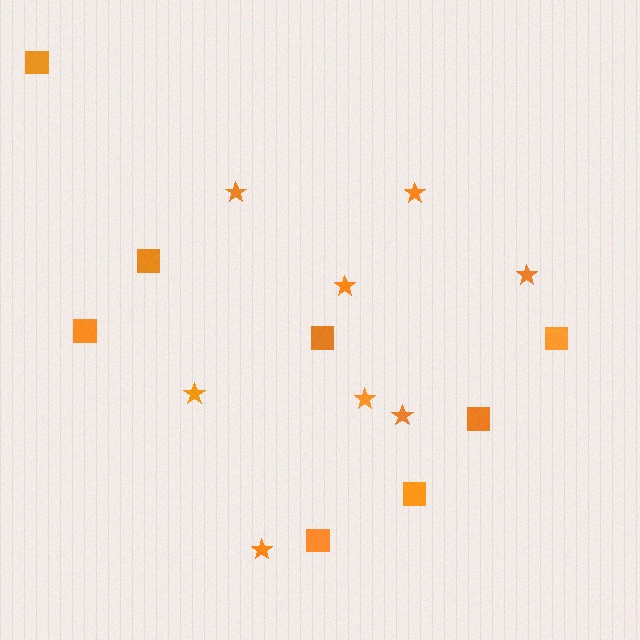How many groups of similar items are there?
There are 2 groups: one group of squares (8) and one group of stars (8).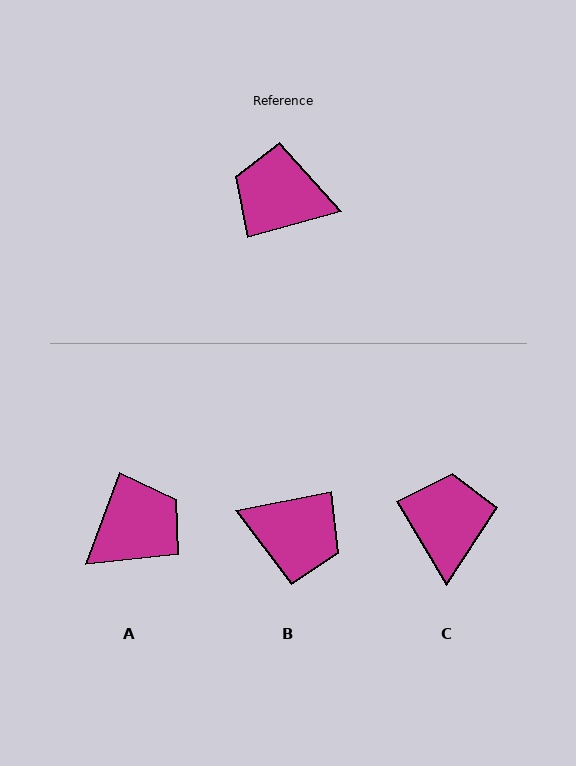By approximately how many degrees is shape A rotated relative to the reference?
Approximately 126 degrees clockwise.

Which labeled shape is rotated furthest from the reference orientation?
B, about 175 degrees away.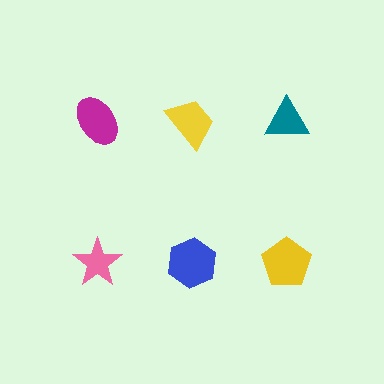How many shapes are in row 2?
3 shapes.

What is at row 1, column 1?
A magenta ellipse.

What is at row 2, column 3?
A yellow pentagon.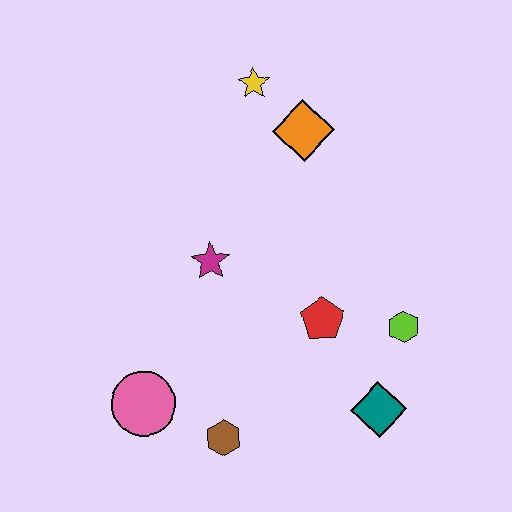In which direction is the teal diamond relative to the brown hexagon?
The teal diamond is to the right of the brown hexagon.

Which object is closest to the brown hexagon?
The pink circle is closest to the brown hexagon.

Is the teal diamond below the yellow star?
Yes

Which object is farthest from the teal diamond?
The yellow star is farthest from the teal diamond.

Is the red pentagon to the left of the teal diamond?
Yes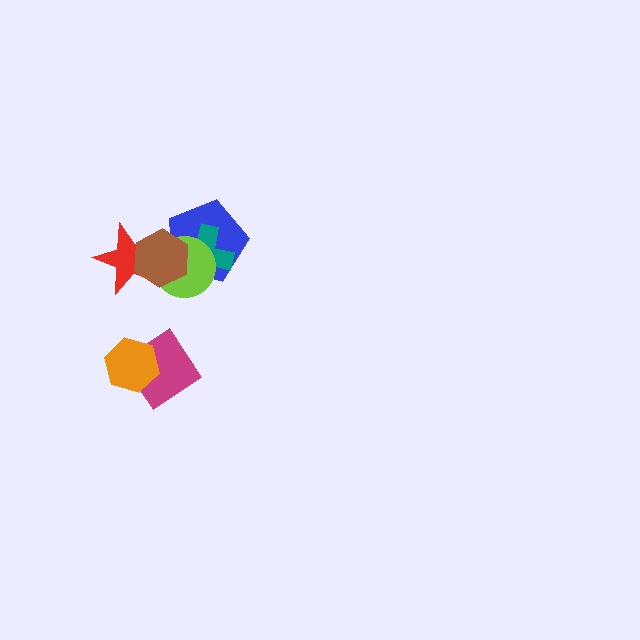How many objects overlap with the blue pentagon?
3 objects overlap with the blue pentagon.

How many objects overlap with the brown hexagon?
4 objects overlap with the brown hexagon.